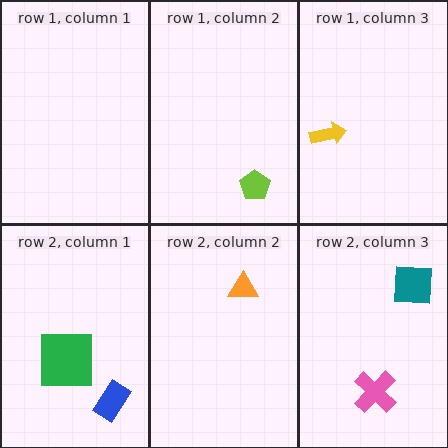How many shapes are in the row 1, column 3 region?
1.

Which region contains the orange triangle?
The row 2, column 2 region.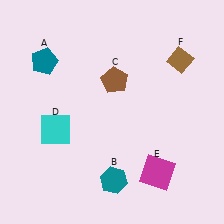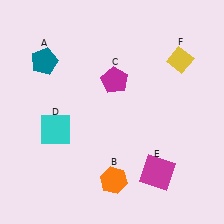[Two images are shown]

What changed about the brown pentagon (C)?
In Image 1, C is brown. In Image 2, it changed to magenta.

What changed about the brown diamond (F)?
In Image 1, F is brown. In Image 2, it changed to yellow.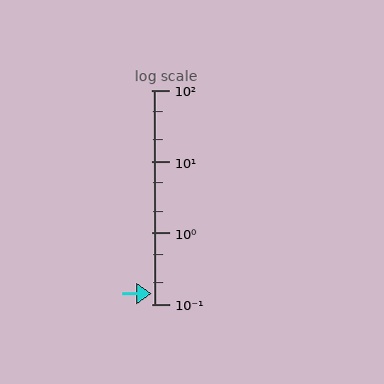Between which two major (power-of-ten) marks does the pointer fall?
The pointer is between 0.1 and 1.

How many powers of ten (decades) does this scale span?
The scale spans 3 decades, from 0.1 to 100.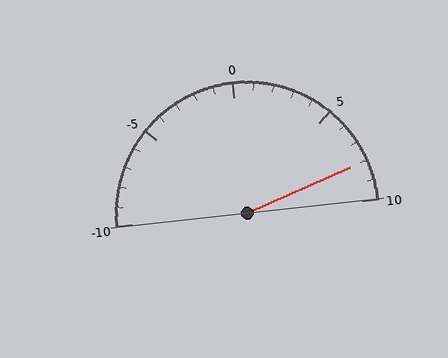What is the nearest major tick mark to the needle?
The nearest major tick mark is 10.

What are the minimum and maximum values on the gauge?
The gauge ranges from -10 to 10.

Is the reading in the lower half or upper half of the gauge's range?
The reading is in the upper half of the range (-10 to 10).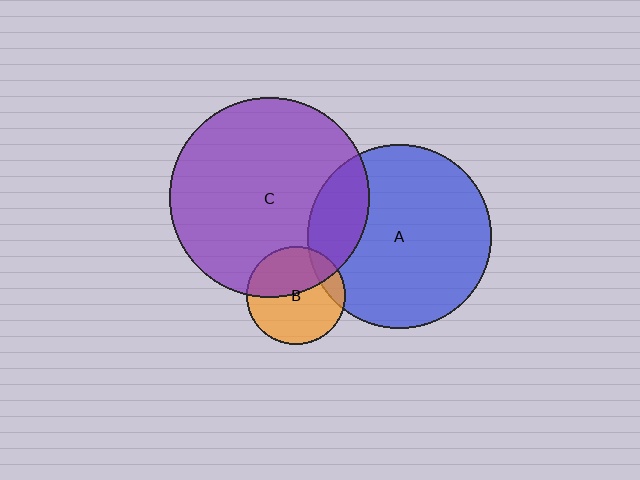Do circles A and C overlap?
Yes.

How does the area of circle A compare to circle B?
Approximately 3.5 times.